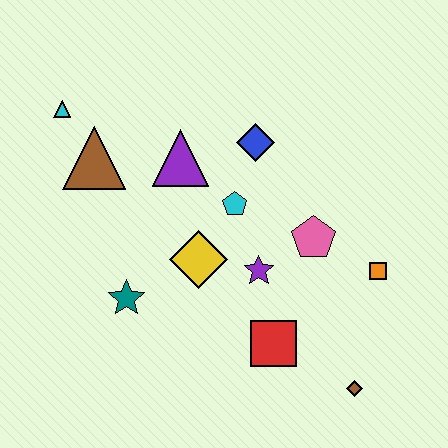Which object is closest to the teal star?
The yellow diamond is closest to the teal star.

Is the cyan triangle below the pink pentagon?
No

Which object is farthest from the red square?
The cyan triangle is farthest from the red square.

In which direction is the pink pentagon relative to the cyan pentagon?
The pink pentagon is to the right of the cyan pentagon.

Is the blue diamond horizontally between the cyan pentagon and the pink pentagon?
Yes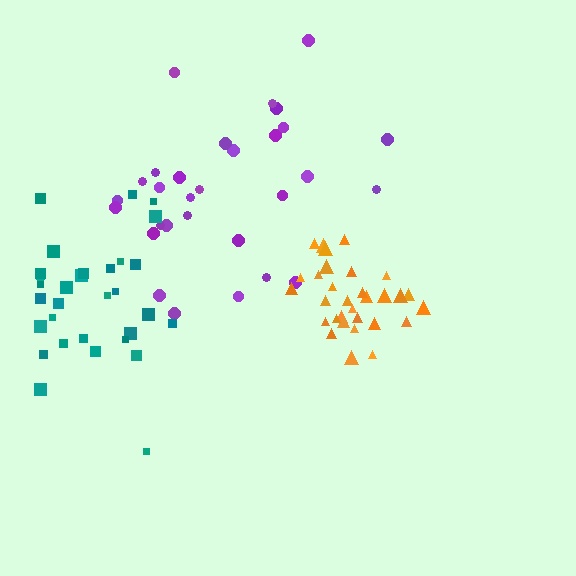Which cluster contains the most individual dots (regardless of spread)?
Teal (32).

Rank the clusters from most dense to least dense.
orange, teal, purple.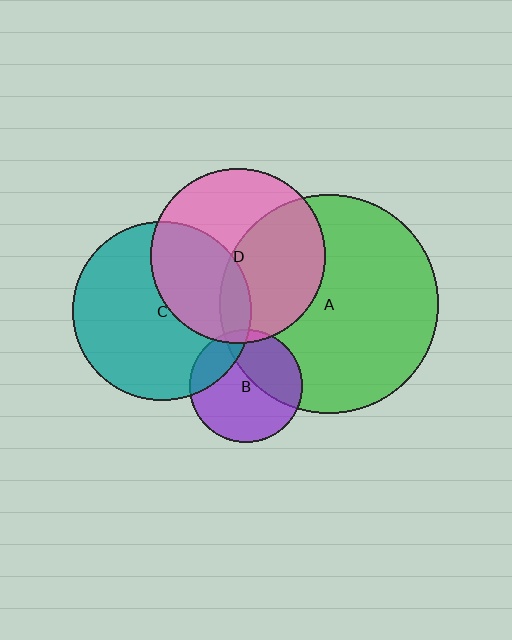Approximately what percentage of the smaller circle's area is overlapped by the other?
Approximately 45%.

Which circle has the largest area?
Circle A (green).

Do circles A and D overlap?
Yes.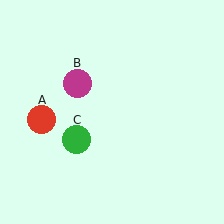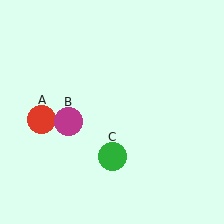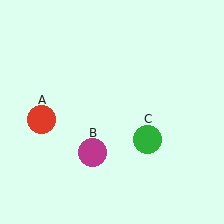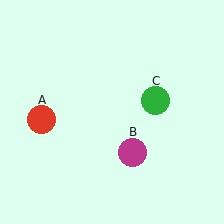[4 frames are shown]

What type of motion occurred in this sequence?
The magenta circle (object B), green circle (object C) rotated counterclockwise around the center of the scene.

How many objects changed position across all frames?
2 objects changed position: magenta circle (object B), green circle (object C).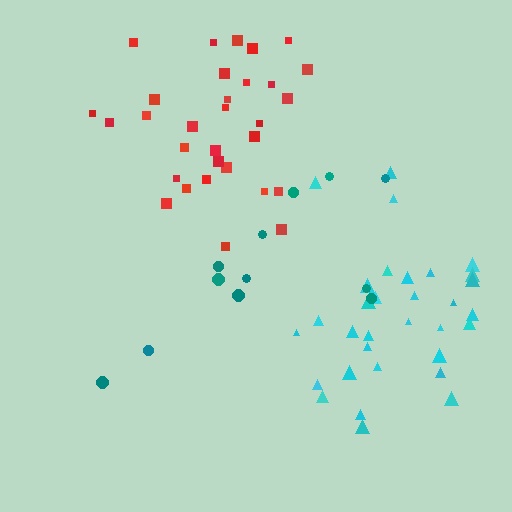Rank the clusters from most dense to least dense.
cyan, red, teal.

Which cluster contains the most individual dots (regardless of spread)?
Cyan (32).